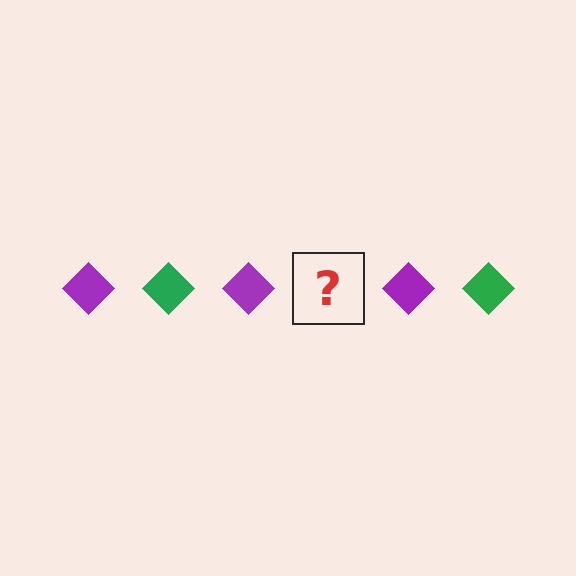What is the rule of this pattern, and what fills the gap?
The rule is that the pattern cycles through purple, green diamonds. The gap should be filled with a green diamond.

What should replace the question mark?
The question mark should be replaced with a green diamond.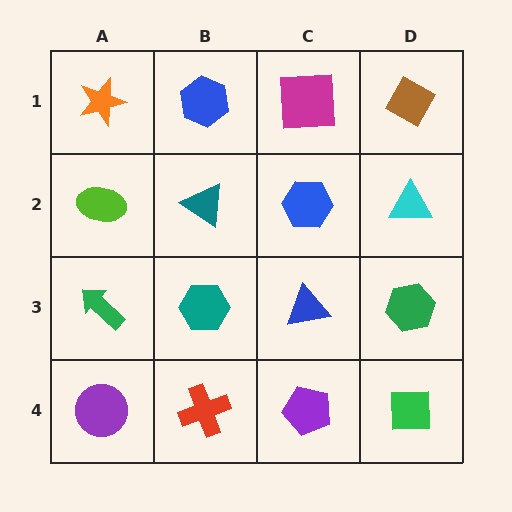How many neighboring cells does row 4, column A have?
2.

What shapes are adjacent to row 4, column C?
A blue triangle (row 3, column C), a red cross (row 4, column B), a green square (row 4, column D).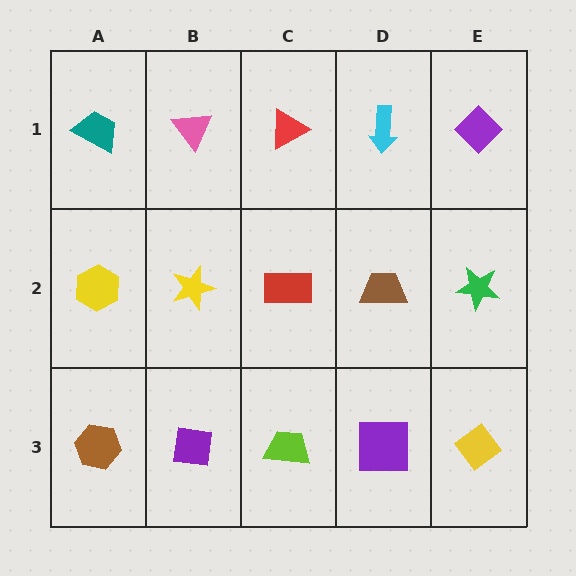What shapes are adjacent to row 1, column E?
A green star (row 2, column E), a cyan arrow (row 1, column D).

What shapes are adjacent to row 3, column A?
A yellow hexagon (row 2, column A), a purple square (row 3, column B).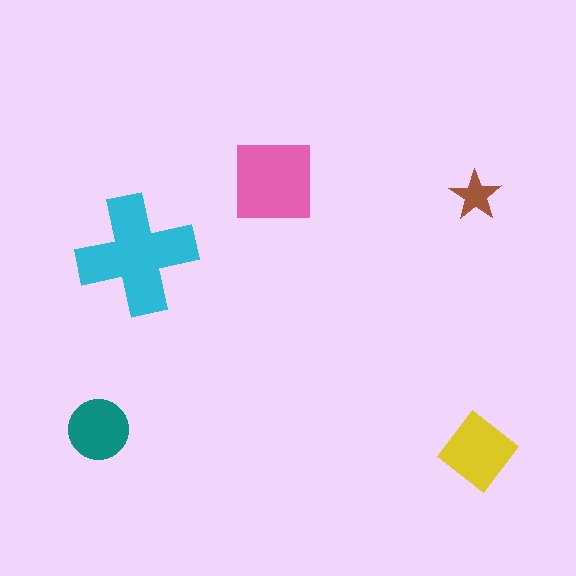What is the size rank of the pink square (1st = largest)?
2nd.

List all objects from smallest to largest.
The brown star, the teal circle, the yellow diamond, the pink square, the cyan cross.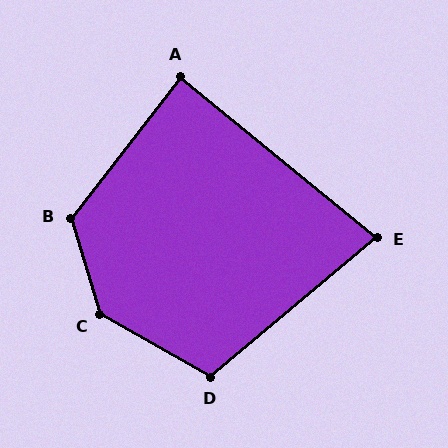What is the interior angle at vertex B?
Approximately 125 degrees (obtuse).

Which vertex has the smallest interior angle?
E, at approximately 79 degrees.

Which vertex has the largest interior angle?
C, at approximately 136 degrees.